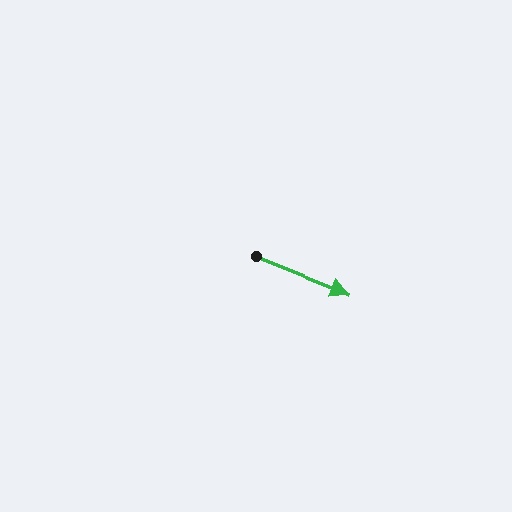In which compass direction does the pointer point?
East.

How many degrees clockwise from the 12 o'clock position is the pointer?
Approximately 112 degrees.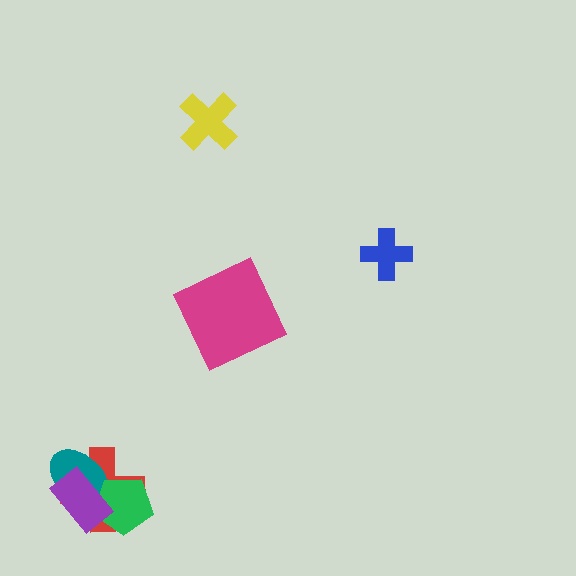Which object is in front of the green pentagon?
The purple rectangle is in front of the green pentagon.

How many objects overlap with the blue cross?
0 objects overlap with the blue cross.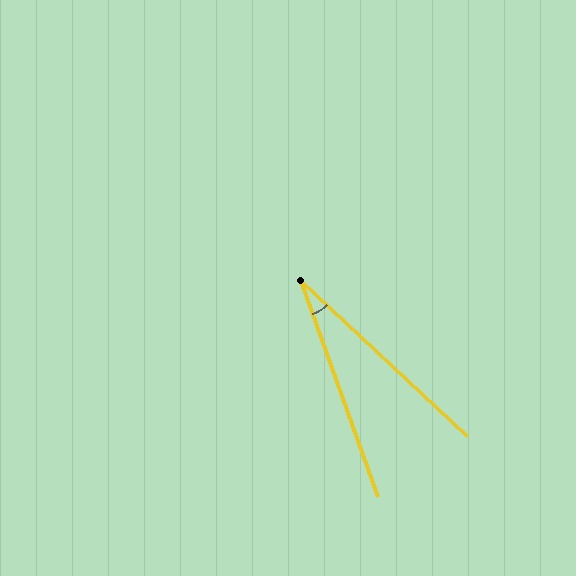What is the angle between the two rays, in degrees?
Approximately 27 degrees.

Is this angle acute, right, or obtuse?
It is acute.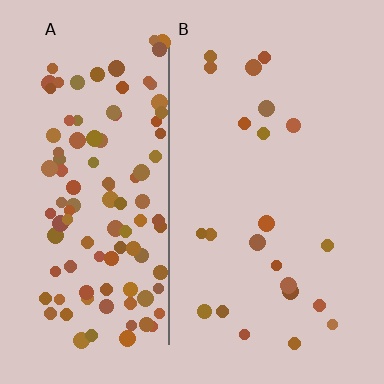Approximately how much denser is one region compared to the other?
Approximately 5.0× — region A over region B.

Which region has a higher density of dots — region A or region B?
A (the left).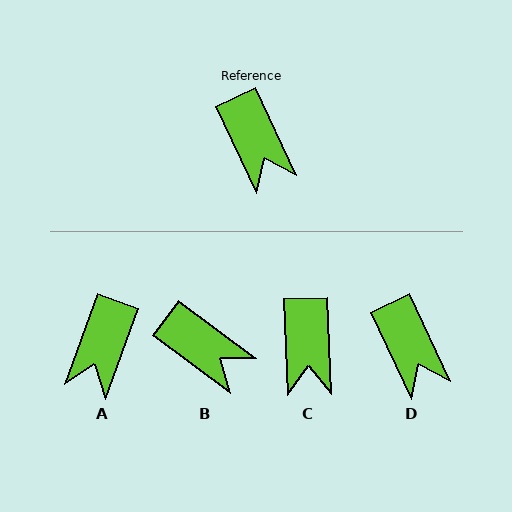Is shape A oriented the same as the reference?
No, it is off by about 45 degrees.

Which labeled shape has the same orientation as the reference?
D.